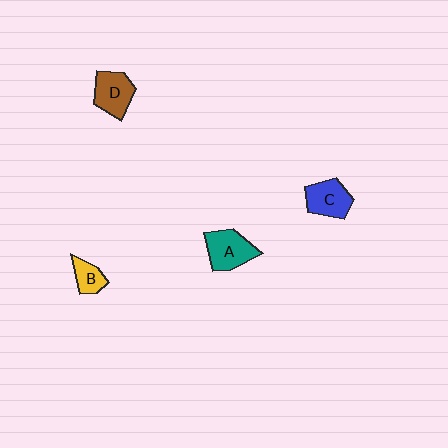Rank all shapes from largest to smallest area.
From largest to smallest: A (teal), D (brown), C (blue), B (yellow).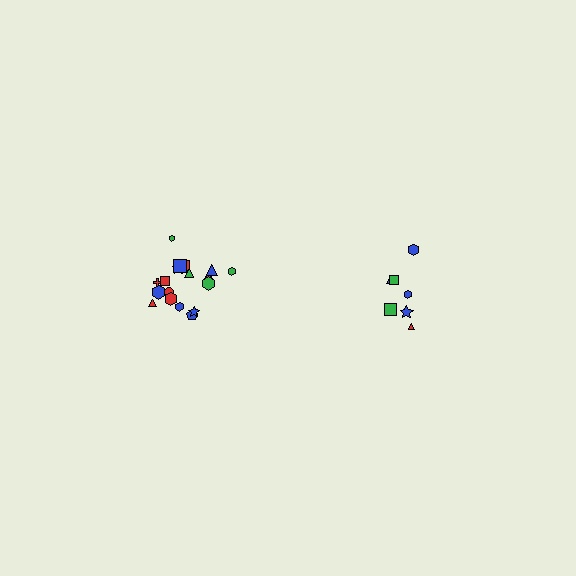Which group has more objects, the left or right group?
The left group.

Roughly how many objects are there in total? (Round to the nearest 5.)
Roughly 25 objects in total.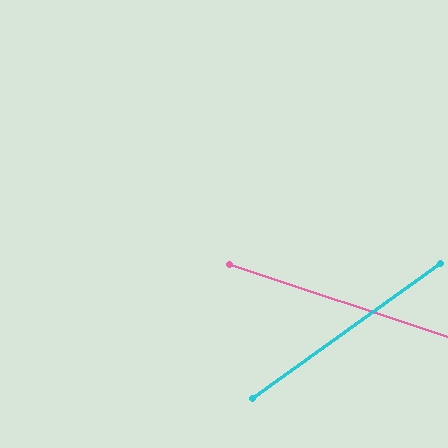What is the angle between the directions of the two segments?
Approximately 54 degrees.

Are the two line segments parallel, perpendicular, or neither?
Neither parallel nor perpendicular — they differ by about 54°.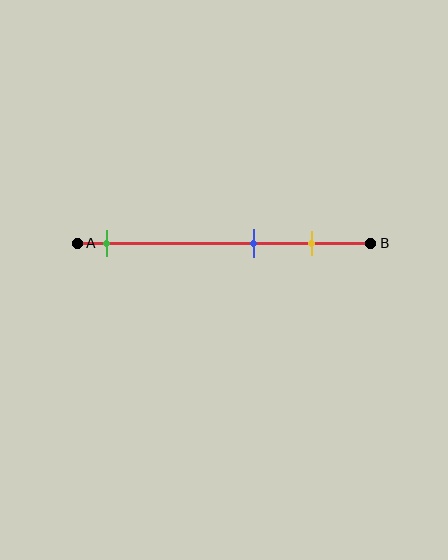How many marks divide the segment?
There are 3 marks dividing the segment.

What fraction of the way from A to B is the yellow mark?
The yellow mark is approximately 80% (0.8) of the way from A to B.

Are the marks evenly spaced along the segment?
No, the marks are not evenly spaced.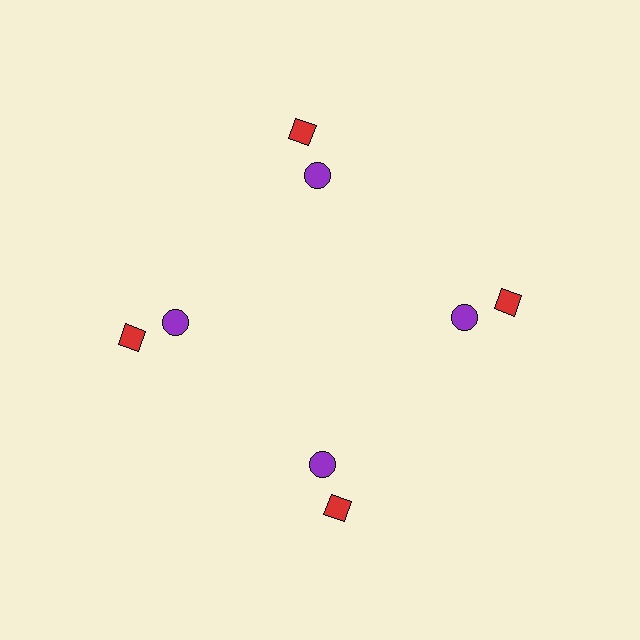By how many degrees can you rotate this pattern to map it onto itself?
The pattern maps onto itself every 90 degrees of rotation.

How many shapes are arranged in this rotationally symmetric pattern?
There are 8 shapes, arranged in 4 groups of 2.